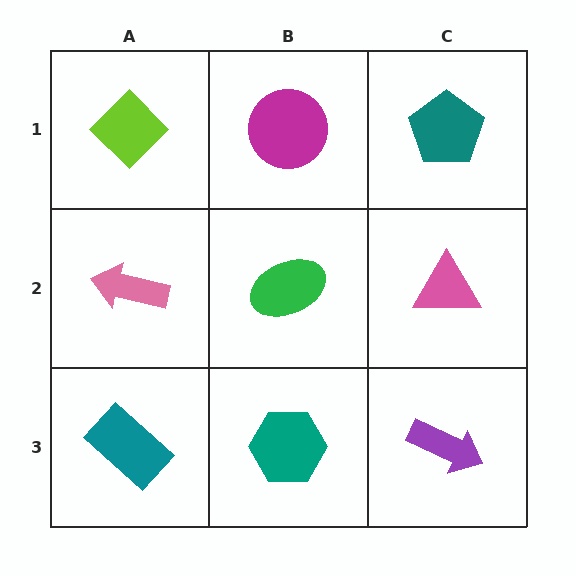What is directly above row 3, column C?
A pink triangle.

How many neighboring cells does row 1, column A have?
2.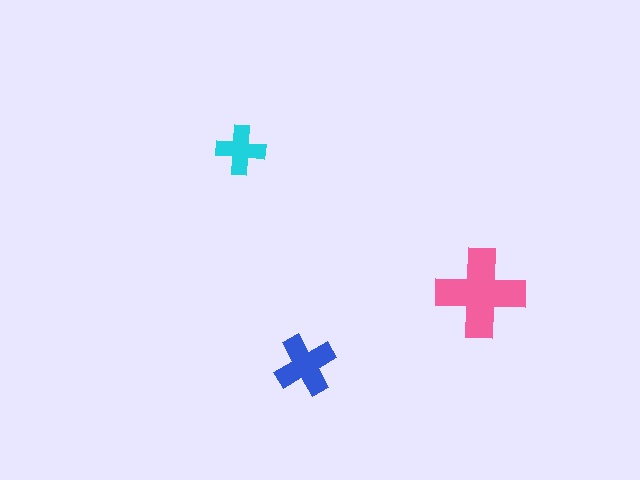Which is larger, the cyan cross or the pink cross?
The pink one.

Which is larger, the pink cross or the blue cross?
The pink one.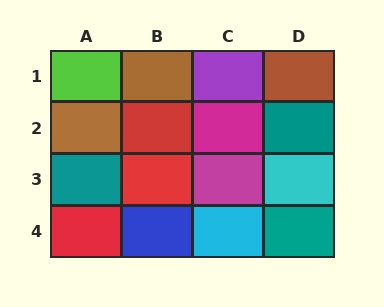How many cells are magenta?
2 cells are magenta.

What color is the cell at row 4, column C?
Cyan.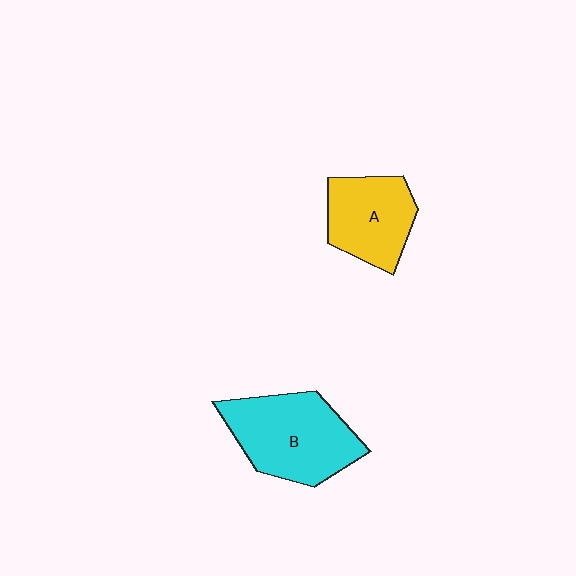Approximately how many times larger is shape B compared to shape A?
Approximately 1.4 times.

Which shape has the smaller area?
Shape A (yellow).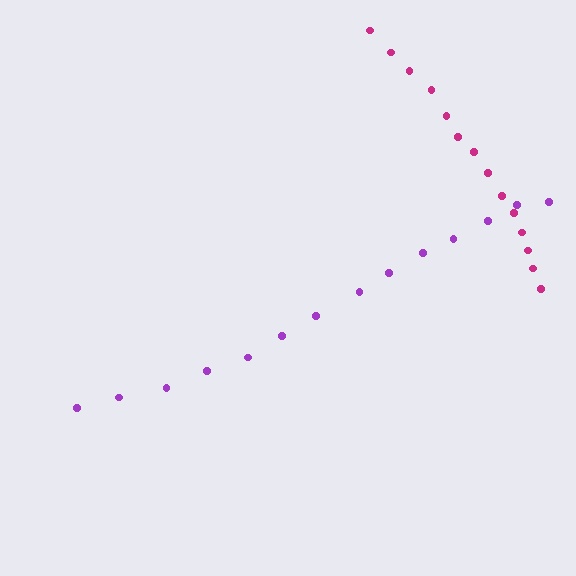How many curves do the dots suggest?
There are 2 distinct paths.